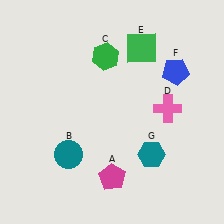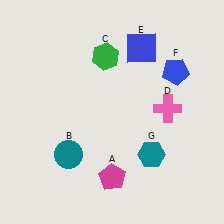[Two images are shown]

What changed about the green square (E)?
In Image 1, E is green. In Image 2, it changed to blue.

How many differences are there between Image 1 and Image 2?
There is 1 difference between the two images.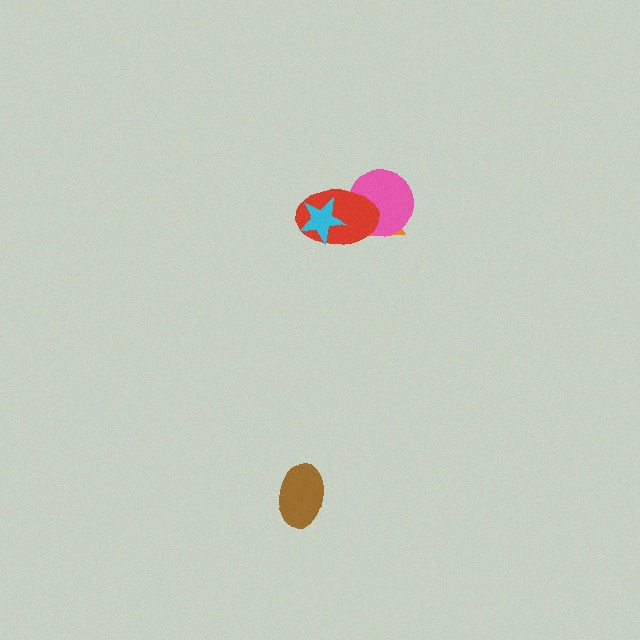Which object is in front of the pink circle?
The red ellipse is in front of the pink circle.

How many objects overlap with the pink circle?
2 objects overlap with the pink circle.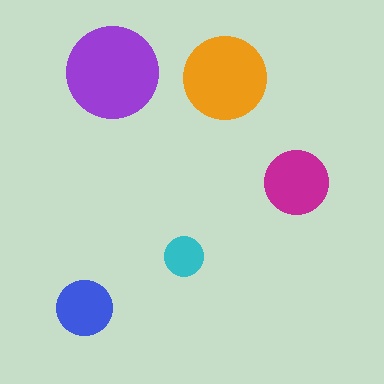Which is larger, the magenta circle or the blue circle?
The magenta one.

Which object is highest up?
The purple circle is topmost.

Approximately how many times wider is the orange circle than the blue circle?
About 1.5 times wider.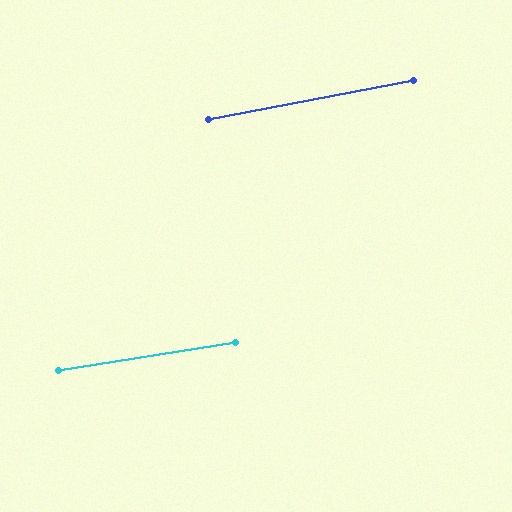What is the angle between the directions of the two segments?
Approximately 2 degrees.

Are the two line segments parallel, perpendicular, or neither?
Parallel — their directions differ by only 1.7°.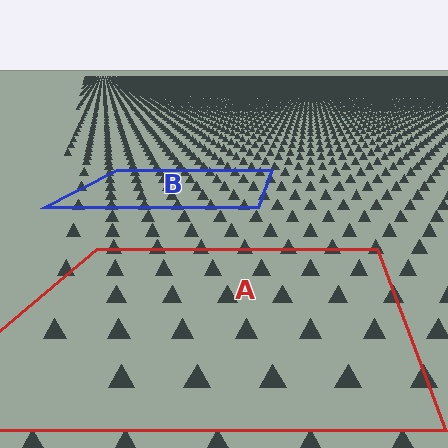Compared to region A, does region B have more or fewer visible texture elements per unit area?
Region B has more texture elements per unit area — they are packed more densely because it is farther away.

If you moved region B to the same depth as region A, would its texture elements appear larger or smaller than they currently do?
They would appear larger. At a closer depth, the same texture elements are projected at a bigger on-screen size.